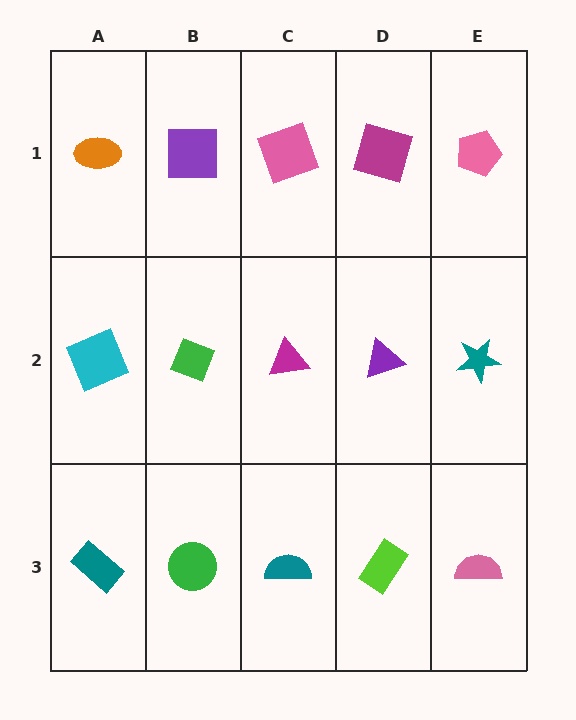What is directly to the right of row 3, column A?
A green circle.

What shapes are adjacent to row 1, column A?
A cyan square (row 2, column A), a purple square (row 1, column B).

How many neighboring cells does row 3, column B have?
3.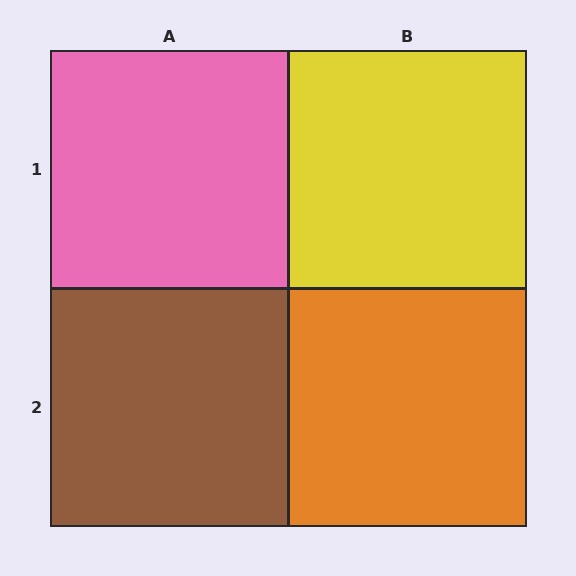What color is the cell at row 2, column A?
Brown.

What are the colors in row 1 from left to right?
Pink, yellow.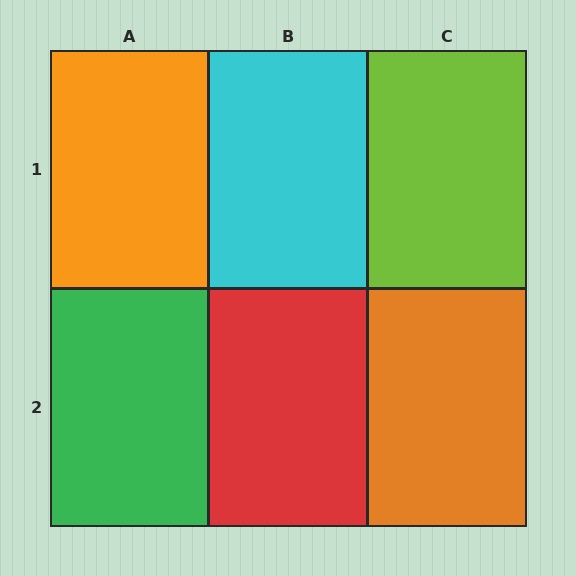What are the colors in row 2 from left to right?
Green, red, orange.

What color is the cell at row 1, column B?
Cyan.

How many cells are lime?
1 cell is lime.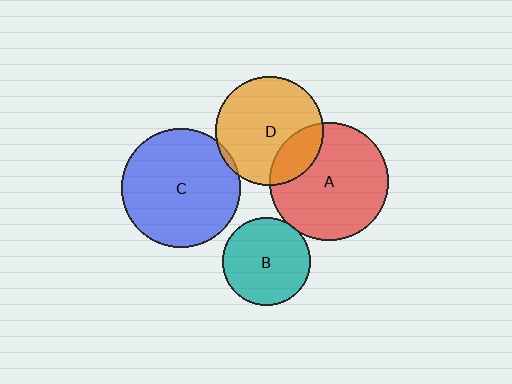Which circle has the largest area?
Circle C (blue).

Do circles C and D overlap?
Yes.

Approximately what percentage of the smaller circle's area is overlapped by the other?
Approximately 5%.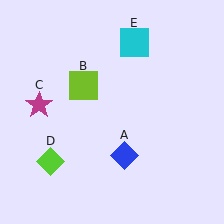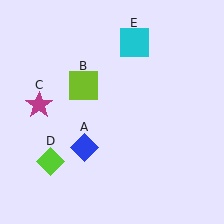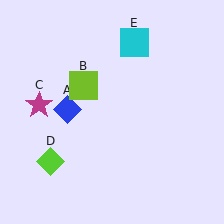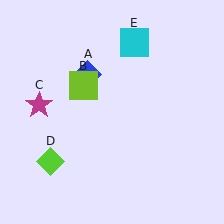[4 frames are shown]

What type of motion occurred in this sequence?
The blue diamond (object A) rotated clockwise around the center of the scene.